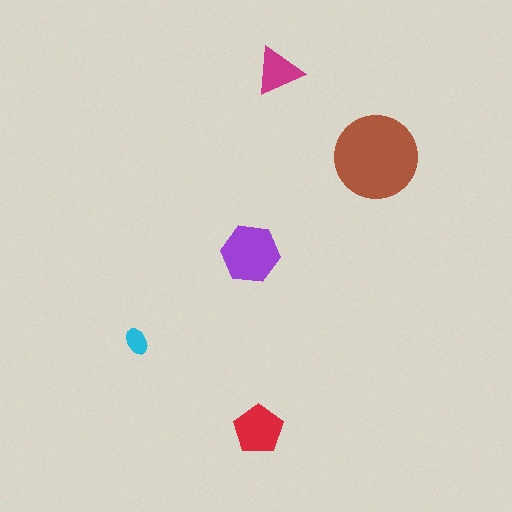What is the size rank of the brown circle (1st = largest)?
1st.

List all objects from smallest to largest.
The cyan ellipse, the magenta triangle, the red pentagon, the purple hexagon, the brown circle.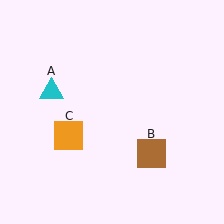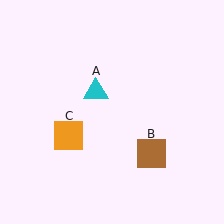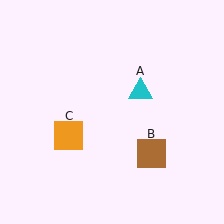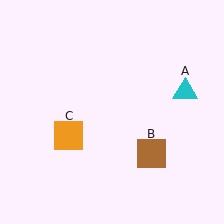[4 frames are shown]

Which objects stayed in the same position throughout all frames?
Brown square (object B) and orange square (object C) remained stationary.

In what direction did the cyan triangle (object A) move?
The cyan triangle (object A) moved right.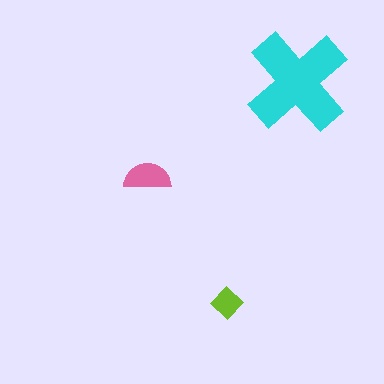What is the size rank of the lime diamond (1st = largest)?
3rd.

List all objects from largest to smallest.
The cyan cross, the pink semicircle, the lime diamond.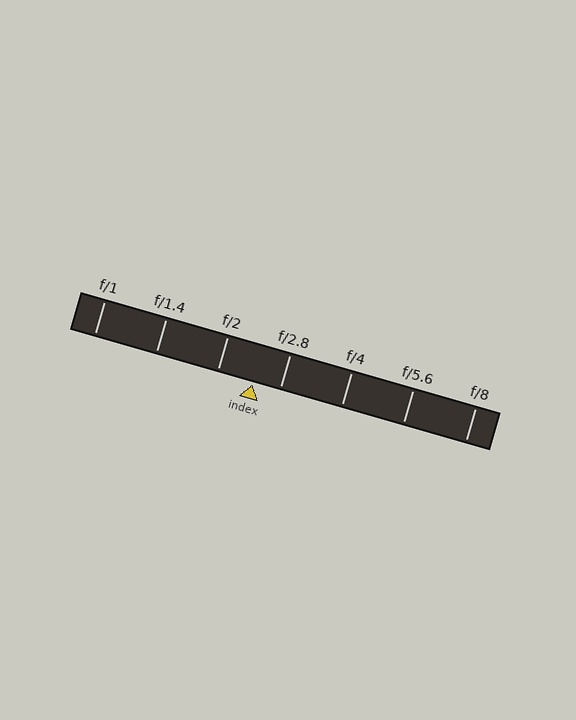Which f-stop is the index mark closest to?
The index mark is closest to f/2.8.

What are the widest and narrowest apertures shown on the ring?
The widest aperture shown is f/1 and the narrowest is f/8.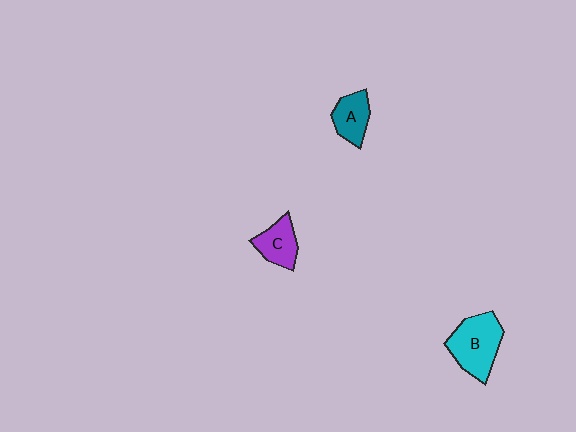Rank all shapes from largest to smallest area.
From largest to smallest: B (cyan), C (purple), A (teal).